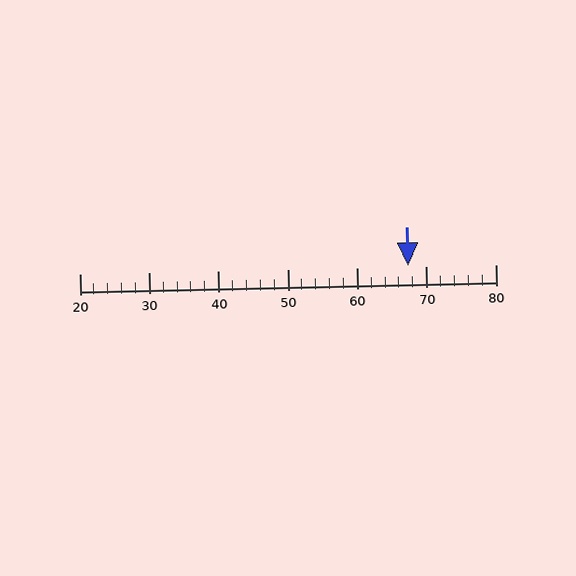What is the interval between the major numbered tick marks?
The major tick marks are spaced 10 units apart.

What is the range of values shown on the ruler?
The ruler shows values from 20 to 80.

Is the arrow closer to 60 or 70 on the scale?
The arrow is closer to 70.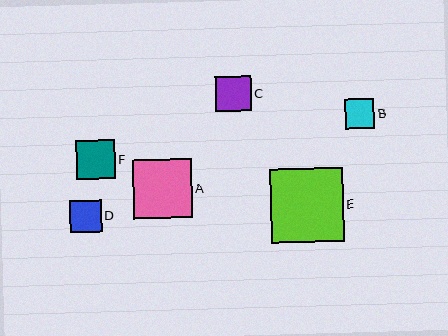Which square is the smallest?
Square B is the smallest with a size of approximately 29 pixels.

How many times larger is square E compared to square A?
Square E is approximately 1.2 times the size of square A.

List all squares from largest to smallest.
From largest to smallest: E, A, F, C, D, B.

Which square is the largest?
Square E is the largest with a size of approximately 73 pixels.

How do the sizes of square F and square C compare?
Square F and square C are approximately the same size.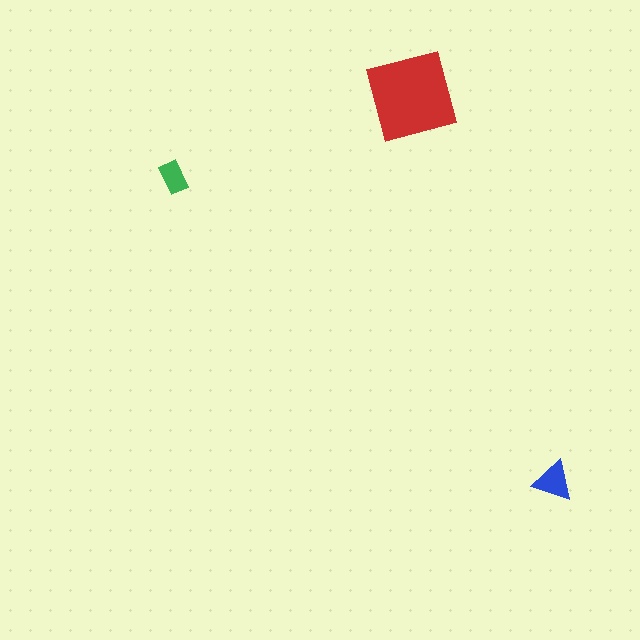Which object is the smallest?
The green rectangle.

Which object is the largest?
The red square.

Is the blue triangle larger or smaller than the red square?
Smaller.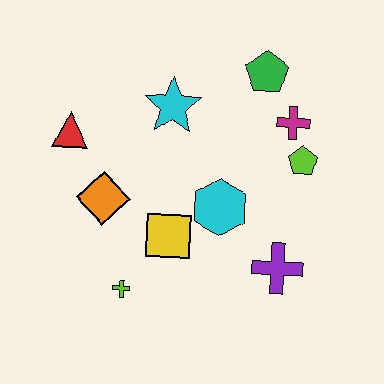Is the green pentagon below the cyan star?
No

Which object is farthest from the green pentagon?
The lime cross is farthest from the green pentagon.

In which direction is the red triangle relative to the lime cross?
The red triangle is above the lime cross.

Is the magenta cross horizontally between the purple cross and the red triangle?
No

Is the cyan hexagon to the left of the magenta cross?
Yes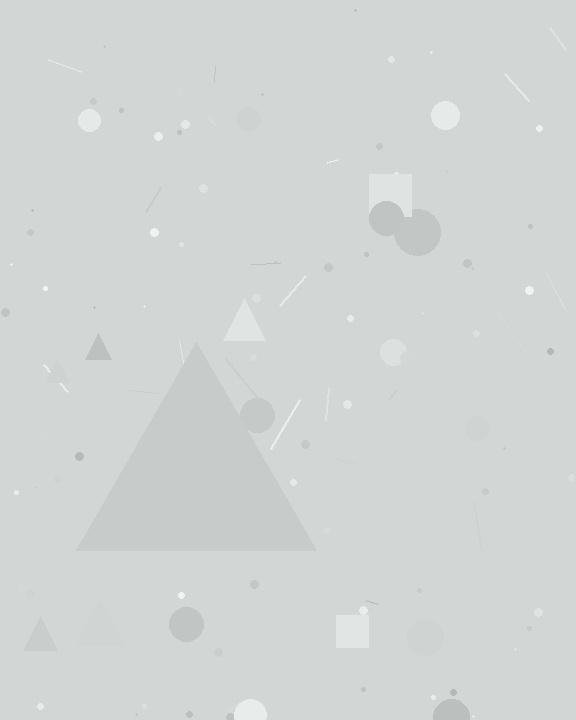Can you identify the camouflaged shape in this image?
The camouflaged shape is a triangle.